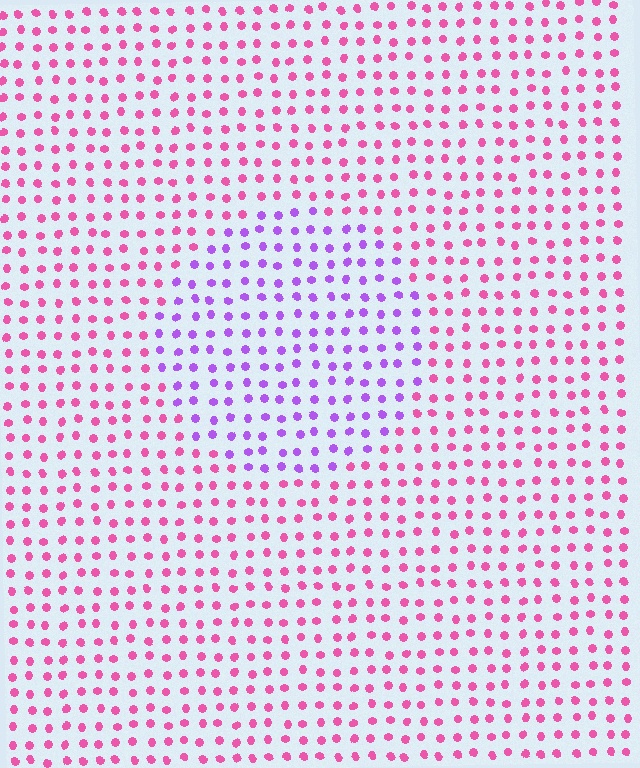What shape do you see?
I see a circle.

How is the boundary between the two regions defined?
The boundary is defined purely by a slight shift in hue (about 49 degrees). Spacing, size, and orientation are identical on both sides.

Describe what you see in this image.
The image is filled with small pink elements in a uniform arrangement. A circle-shaped region is visible where the elements are tinted to a slightly different hue, forming a subtle color boundary.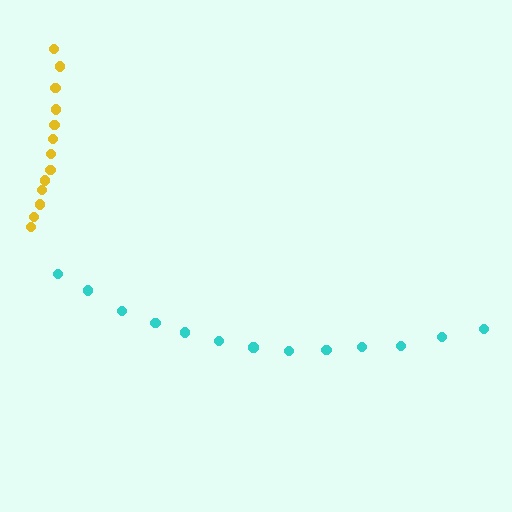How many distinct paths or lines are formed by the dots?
There are 2 distinct paths.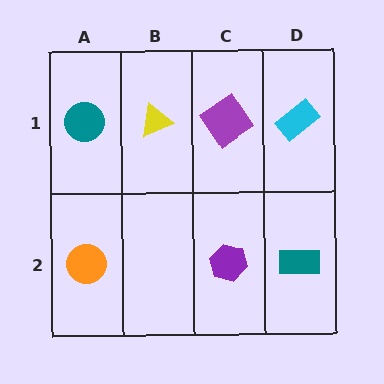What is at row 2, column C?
A purple hexagon.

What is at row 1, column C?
A purple diamond.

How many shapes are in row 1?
4 shapes.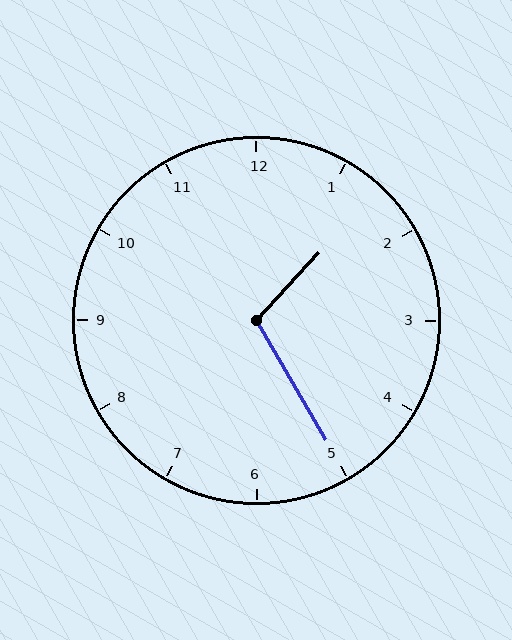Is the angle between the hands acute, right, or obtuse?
It is obtuse.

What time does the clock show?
1:25.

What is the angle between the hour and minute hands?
Approximately 108 degrees.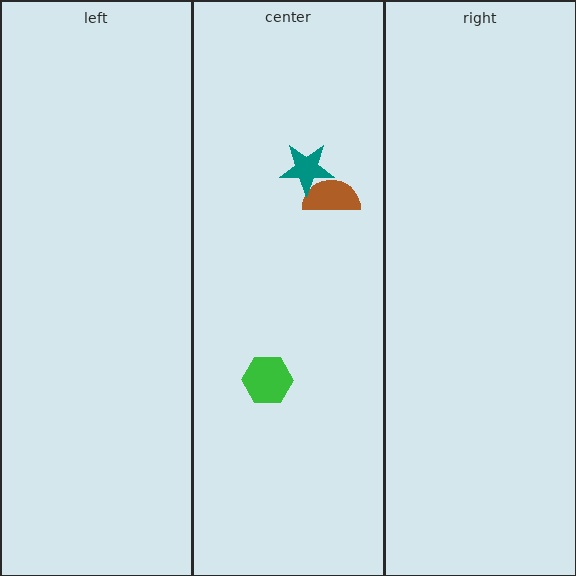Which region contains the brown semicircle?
The center region.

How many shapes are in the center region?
3.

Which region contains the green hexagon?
The center region.